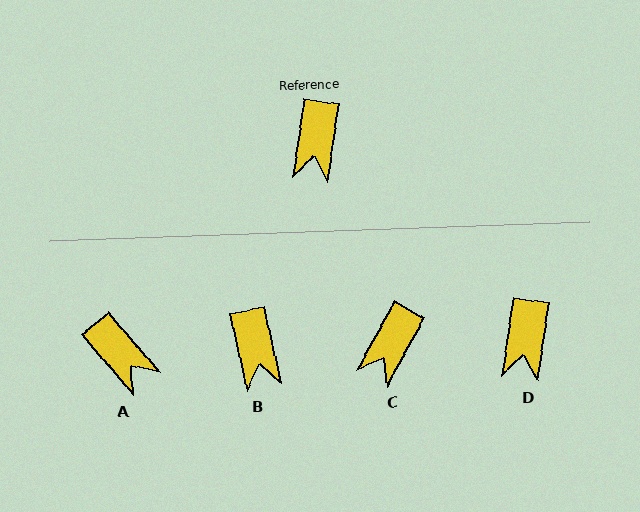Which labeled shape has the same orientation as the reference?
D.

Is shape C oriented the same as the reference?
No, it is off by about 20 degrees.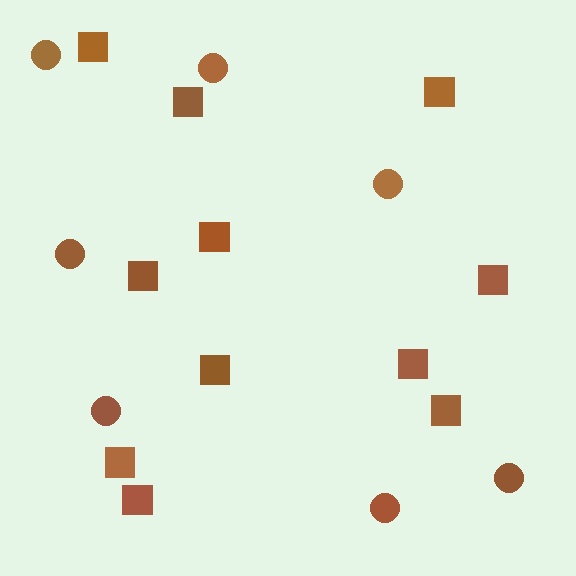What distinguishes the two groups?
There are 2 groups: one group of circles (7) and one group of squares (11).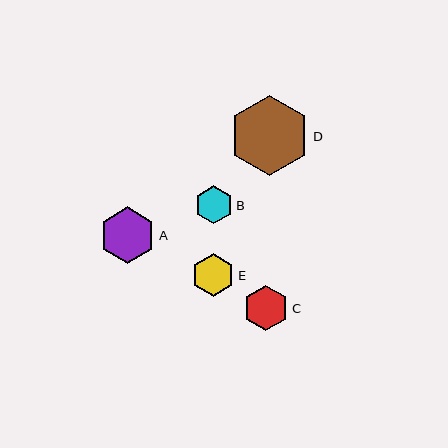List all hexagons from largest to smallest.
From largest to smallest: D, A, C, E, B.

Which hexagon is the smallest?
Hexagon B is the smallest with a size of approximately 38 pixels.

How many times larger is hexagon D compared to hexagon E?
Hexagon D is approximately 1.9 times the size of hexagon E.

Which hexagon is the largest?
Hexagon D is the largest with a size of approximately 81 pixels.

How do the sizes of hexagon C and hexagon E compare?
Hexagon C and hexagon E are approximately the same size.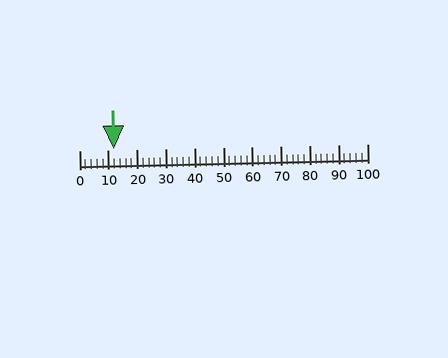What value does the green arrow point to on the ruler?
The green arrow points to approximately 12.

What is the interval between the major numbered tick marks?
The major tick marks are spaced 10 units apart.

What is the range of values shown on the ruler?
The ruler shows values from 0 to 100.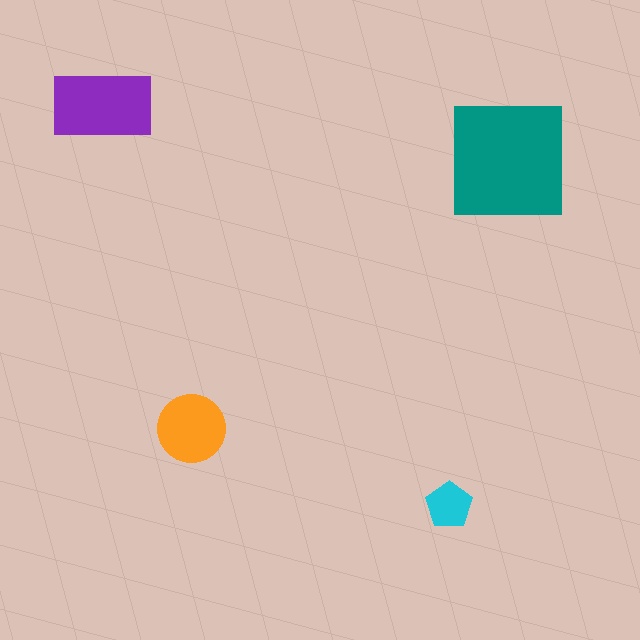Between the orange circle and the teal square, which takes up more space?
The teal square.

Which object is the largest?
The teal square.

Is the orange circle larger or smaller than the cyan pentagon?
Larger.